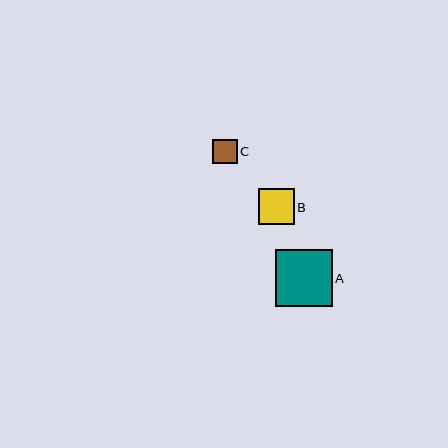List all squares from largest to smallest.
From largest to smallest: A, B, C.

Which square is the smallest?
Square C is the smallest with a size of approximately 25 pixels.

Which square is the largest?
Square A is the largest with a size of approximately 57 pixels.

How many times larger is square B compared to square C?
Square B is approximately 1.4 times the size of square C.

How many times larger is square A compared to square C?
Square A is approximately 2.3 times the size of square C.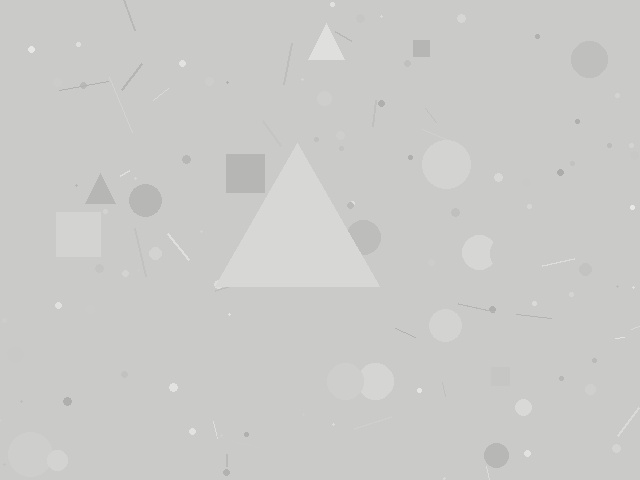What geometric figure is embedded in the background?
A triangle is embedded in the background.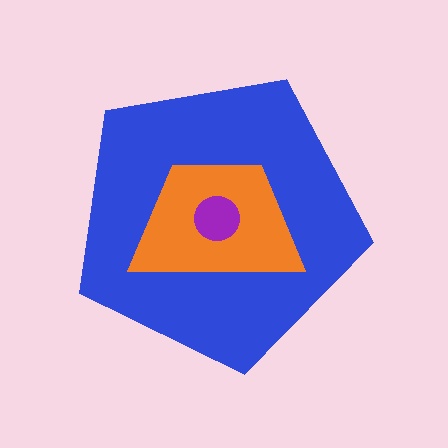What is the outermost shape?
The blue pentagon.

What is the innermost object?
The purple circle.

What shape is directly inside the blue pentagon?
The orange trapezoid.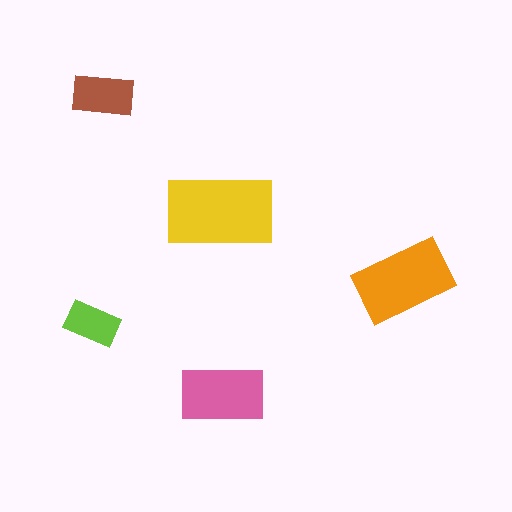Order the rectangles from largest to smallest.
the yellow one, the orange one, the pink one, the brown one, the lime one.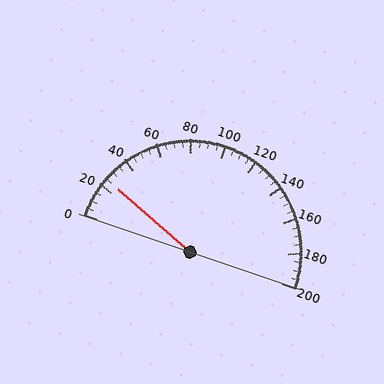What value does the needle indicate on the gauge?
The needle indicates approximately 25.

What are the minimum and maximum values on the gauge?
The gauge ranges from 0 to 200.